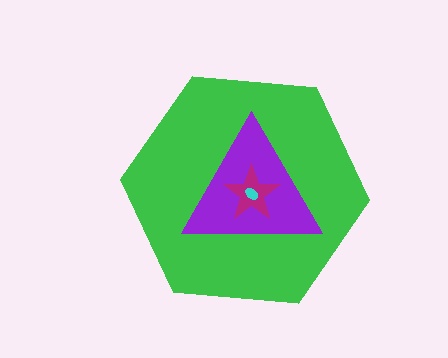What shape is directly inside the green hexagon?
The purple triangle.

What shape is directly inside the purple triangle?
The magenta star.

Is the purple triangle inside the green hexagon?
Yes.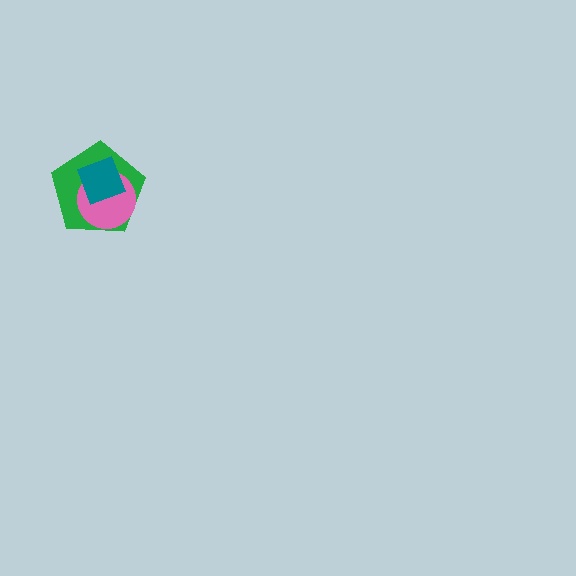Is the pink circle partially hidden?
Yes, it is partially covered by another shape.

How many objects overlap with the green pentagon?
2 objects overlap with the green pentagon.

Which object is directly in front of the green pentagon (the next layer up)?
The pink circle is directly in front of the green pentagon.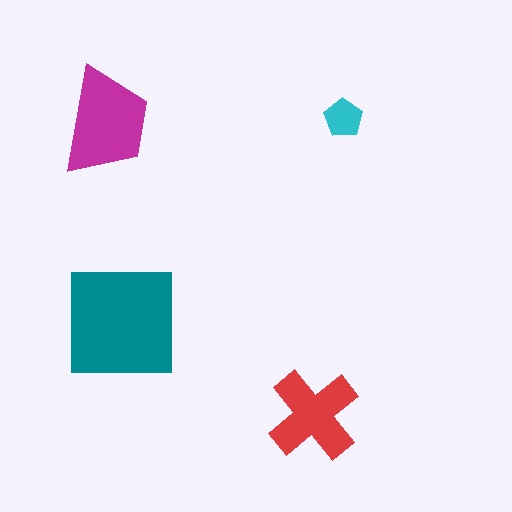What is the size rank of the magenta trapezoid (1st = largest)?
2nd.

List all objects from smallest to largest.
The cyan pentagon, the red cross, the magenta trapezoid, the teal square.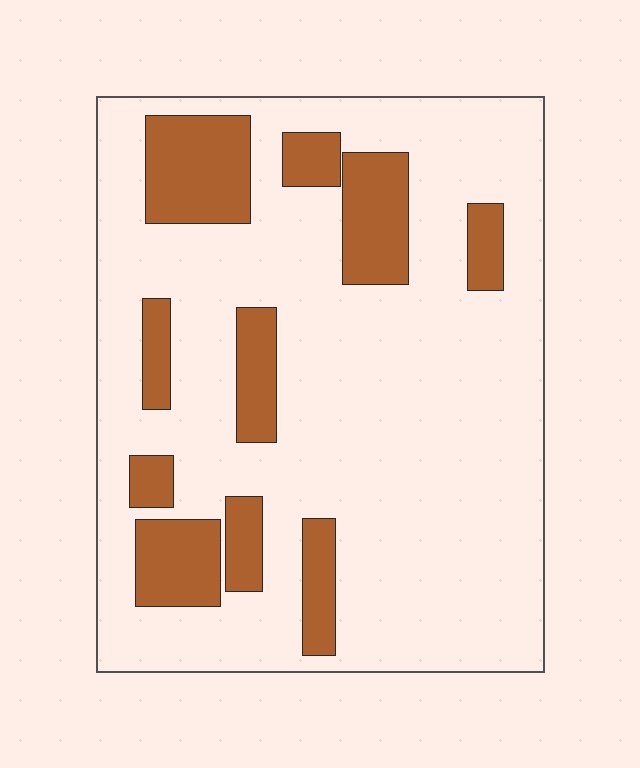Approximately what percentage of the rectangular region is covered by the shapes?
Approximately 20%.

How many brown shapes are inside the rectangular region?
10.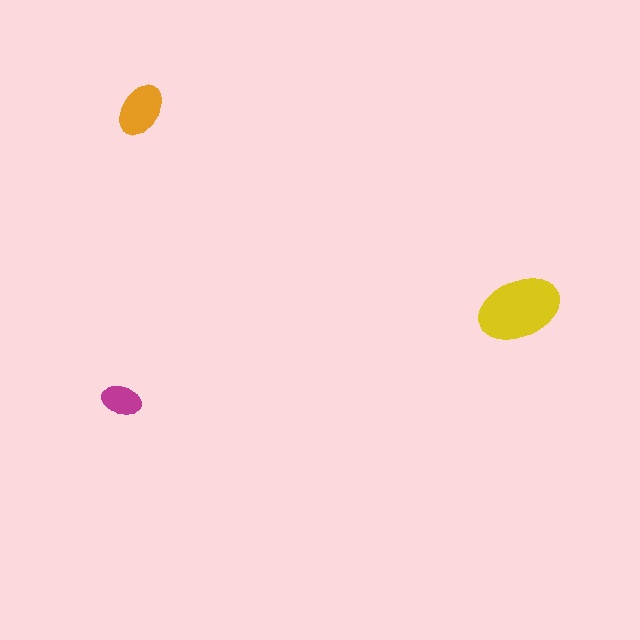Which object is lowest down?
The magenta ellipse is bottommost.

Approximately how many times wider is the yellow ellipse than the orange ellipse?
About 1.5 times wider.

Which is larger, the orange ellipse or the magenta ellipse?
The orange one.